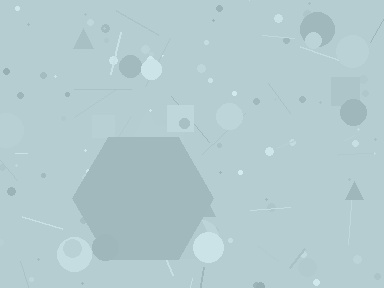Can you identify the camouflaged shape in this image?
The camouflaged shape is a hexagon.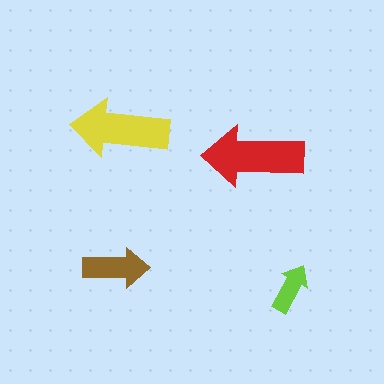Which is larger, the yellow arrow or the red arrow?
The red one.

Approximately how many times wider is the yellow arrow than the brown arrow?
About 1.5 times wider.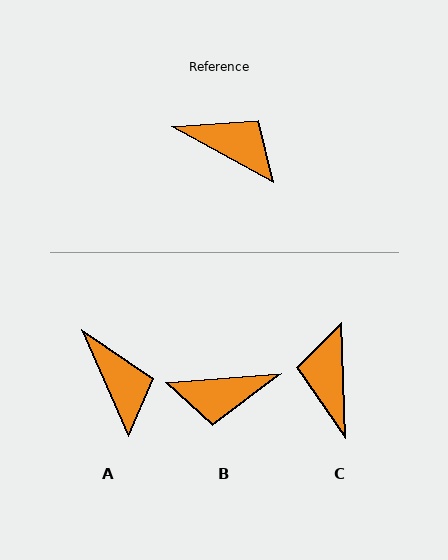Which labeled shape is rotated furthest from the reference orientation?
B, about 147 degrees away.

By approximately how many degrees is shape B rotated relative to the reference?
Approximately 147 degrees clockwise.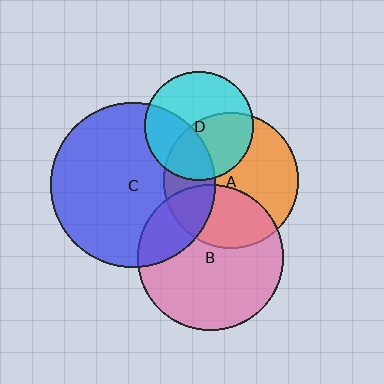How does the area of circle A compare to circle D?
Approximately 1.5 times.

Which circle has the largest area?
Circle C (blue).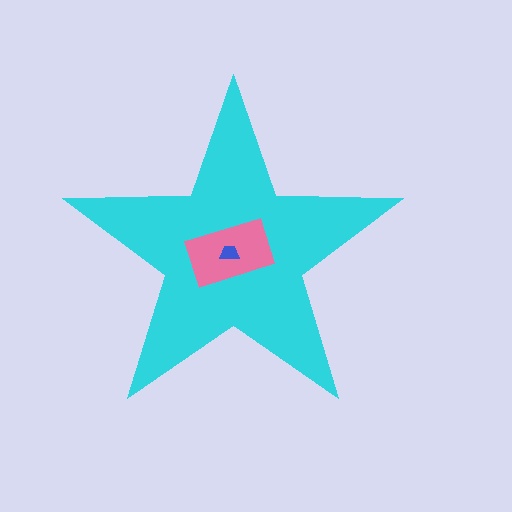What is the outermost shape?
The cyan star.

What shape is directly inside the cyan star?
The pink rectangle.